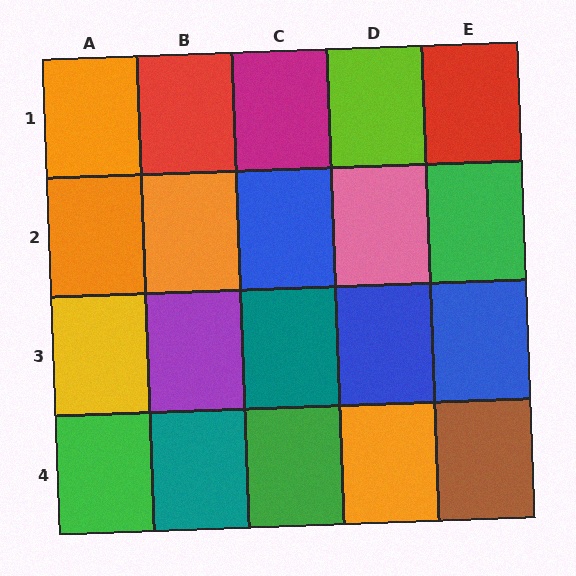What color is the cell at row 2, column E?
Green.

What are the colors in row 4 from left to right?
Green, teal, green, orange, brown.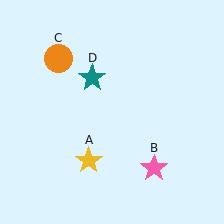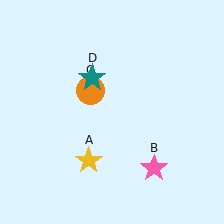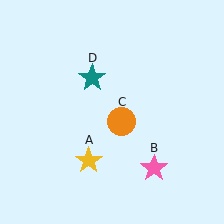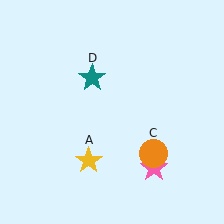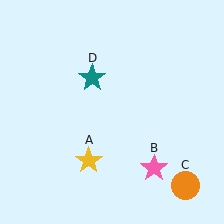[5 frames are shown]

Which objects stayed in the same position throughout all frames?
Yellow star (object A) and pink star (object B) and teal star (object D) remained stationary.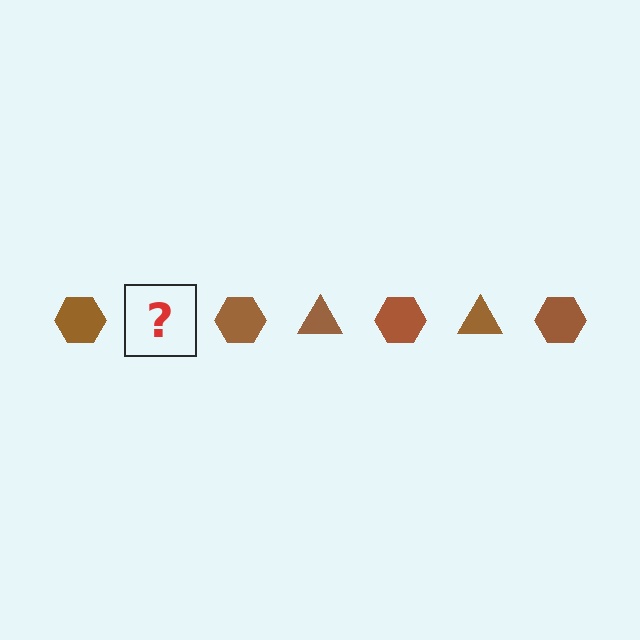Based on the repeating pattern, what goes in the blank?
The blank should be a brown triangle.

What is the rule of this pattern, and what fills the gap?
The rule is that the pattern cycles through hexagon, triangle shapes in brown. The gap should be filled with a brown triangle.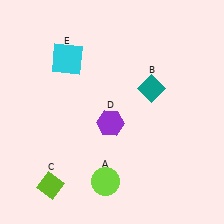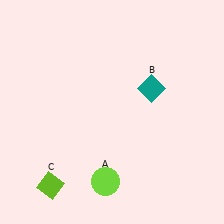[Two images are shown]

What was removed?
The purple hexagon (D), the cyan square (E) were removed in Image 2.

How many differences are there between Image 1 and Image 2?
There are 2 differences between the two images.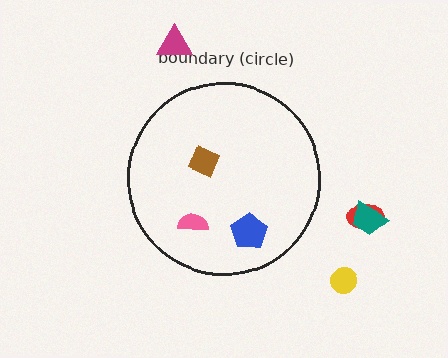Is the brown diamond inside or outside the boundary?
Inside.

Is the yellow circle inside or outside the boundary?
Outside.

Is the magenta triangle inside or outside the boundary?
Outside.